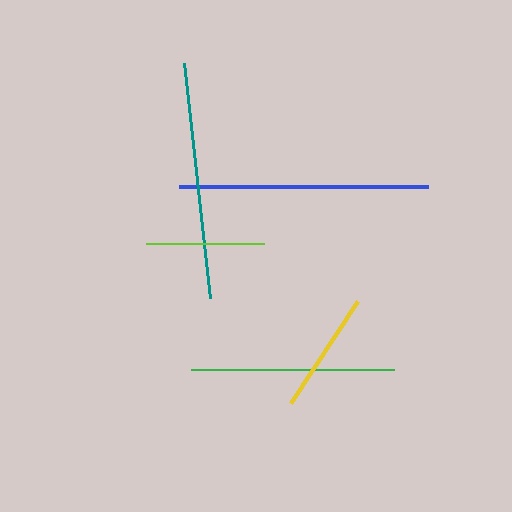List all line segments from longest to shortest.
From longest to shortest: blue, teal, green, yellow, lime.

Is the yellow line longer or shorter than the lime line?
The yellow line is longer than the lime line.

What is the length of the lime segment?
The lime segment is approximately 118 pixels long.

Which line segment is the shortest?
The lime line is the shortest at approximately 118 pixels.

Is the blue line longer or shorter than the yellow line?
The blue line is longer than the yellow line.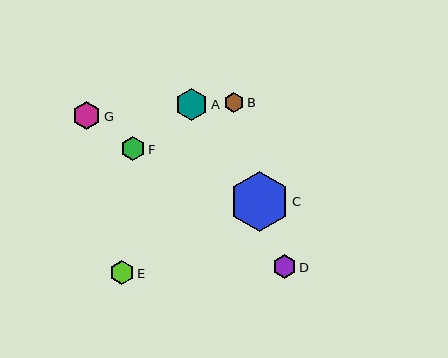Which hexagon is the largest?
Hexagon C is the largest with a size of approximately 60 pixels.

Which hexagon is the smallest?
Hexagon B is the smallest with a size of approximately 20 pixels.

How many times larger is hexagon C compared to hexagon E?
Hexagon C is approximately 2.5 times the size of hexagon E.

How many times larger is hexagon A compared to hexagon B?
Hexagon A is approximately 1.6 times the size of hexagon B.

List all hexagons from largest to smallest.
From largest to smallest: C, A, G, F, E, D, B.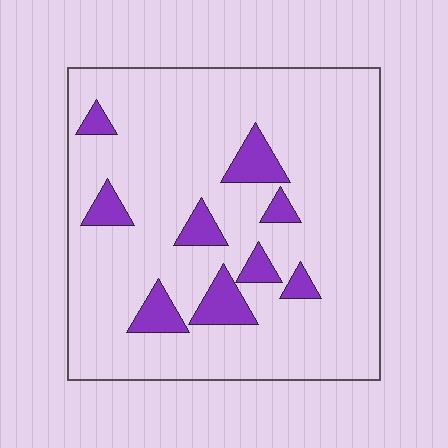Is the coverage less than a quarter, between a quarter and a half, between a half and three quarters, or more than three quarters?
Less than a quarter.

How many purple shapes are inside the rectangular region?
9.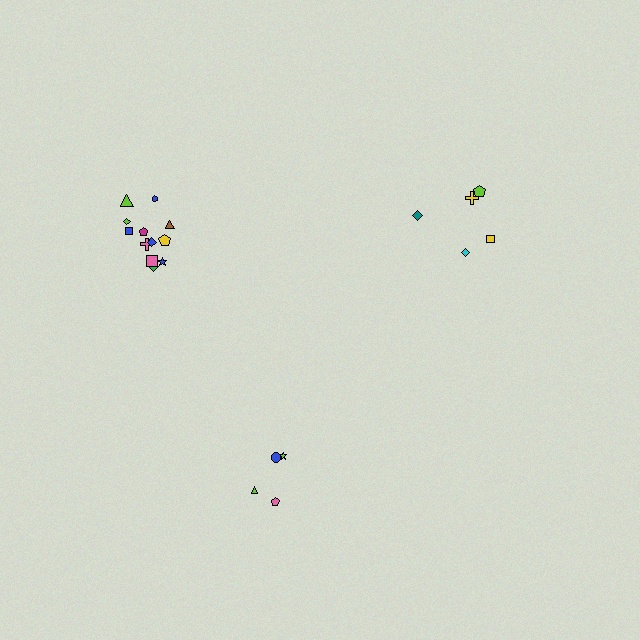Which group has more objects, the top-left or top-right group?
The top-left group.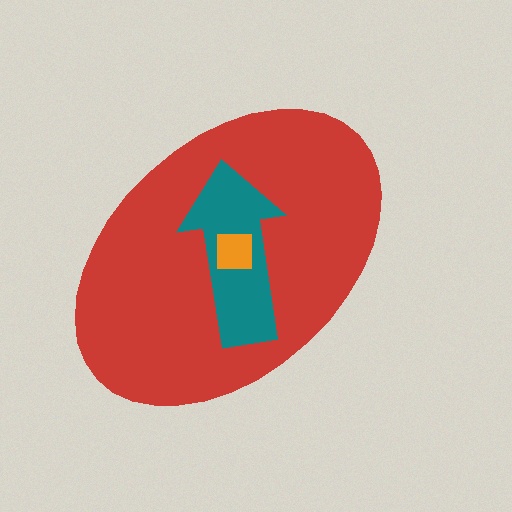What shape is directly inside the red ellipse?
The teal arrow.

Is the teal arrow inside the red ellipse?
Yes.